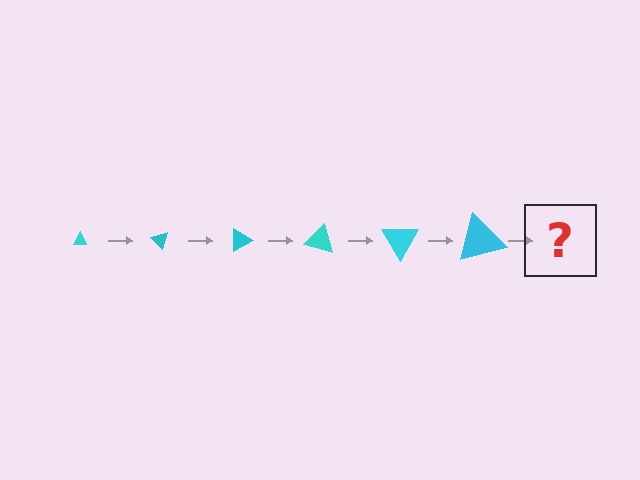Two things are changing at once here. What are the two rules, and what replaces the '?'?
The two rules are that the triangle grows larger each step and it rotates 45 degrees each step. The '?' should be a triangle, larger than the previous one and rotated 270 degrees from the start.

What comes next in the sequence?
The next element should be a triangle, larger than the previous one and rotated 270 degrees from the start.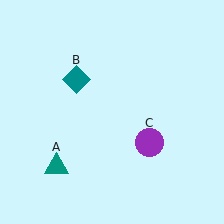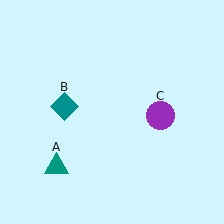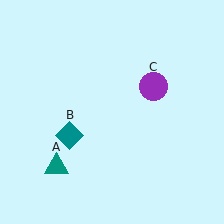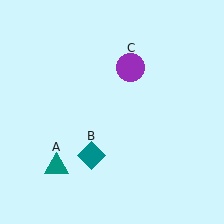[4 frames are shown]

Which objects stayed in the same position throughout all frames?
Teal triangle (object A) remained stationary.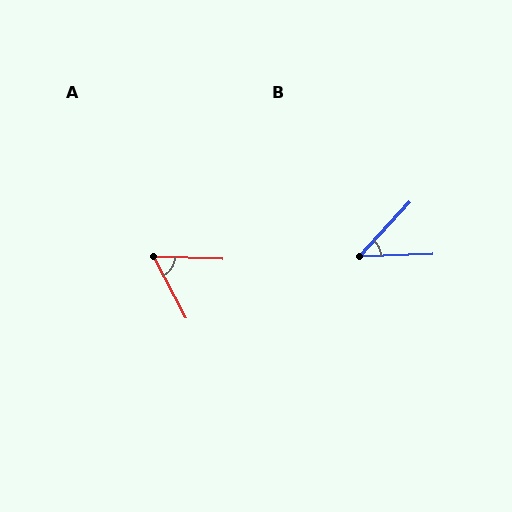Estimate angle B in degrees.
Approximately 45 degrees.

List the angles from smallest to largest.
B (45°), A (60°).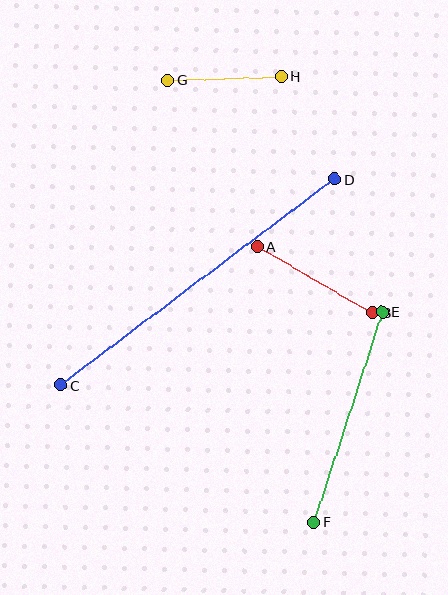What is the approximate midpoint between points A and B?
The midpoint is at approximately (315, 279) pixels.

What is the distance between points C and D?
The distance is approximately 343 pixels.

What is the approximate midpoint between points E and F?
The midpoint is at approximately (348, 417) pixels.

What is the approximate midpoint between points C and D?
The midpoint is at approximately (198, 282) pixels.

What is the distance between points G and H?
The distance is approximately 114 pixels.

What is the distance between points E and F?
The distance is approximately 221 pixels.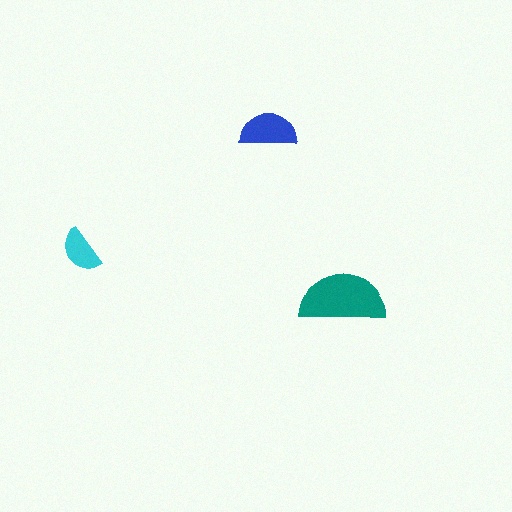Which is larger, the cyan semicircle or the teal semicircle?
The teal one.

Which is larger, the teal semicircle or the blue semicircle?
The teal one.